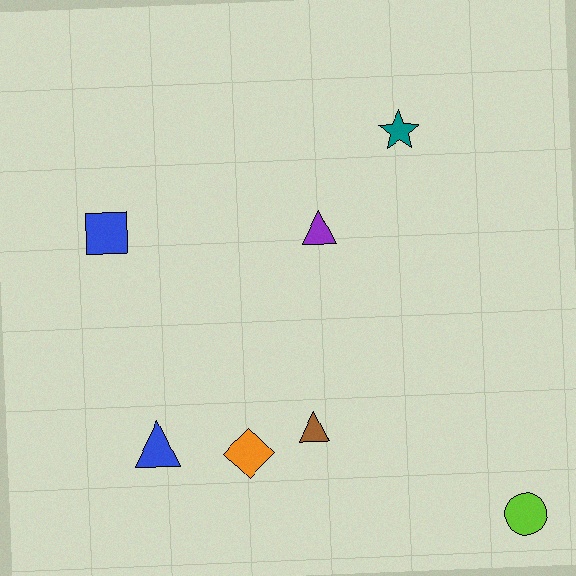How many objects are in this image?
There are 7 objects.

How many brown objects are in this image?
There is 1 brown object.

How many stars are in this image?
There is 1 star.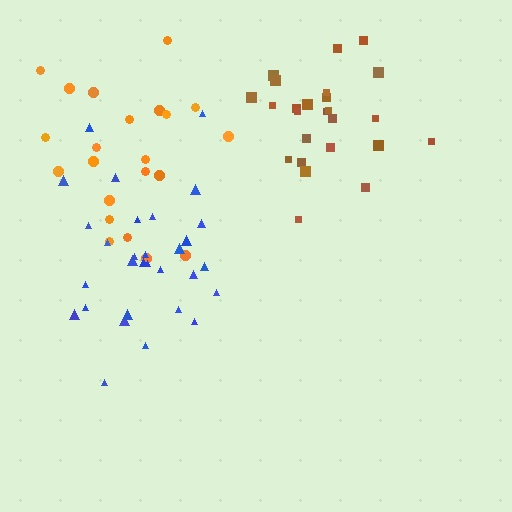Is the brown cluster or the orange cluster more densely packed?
Brown.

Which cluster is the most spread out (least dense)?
Orange.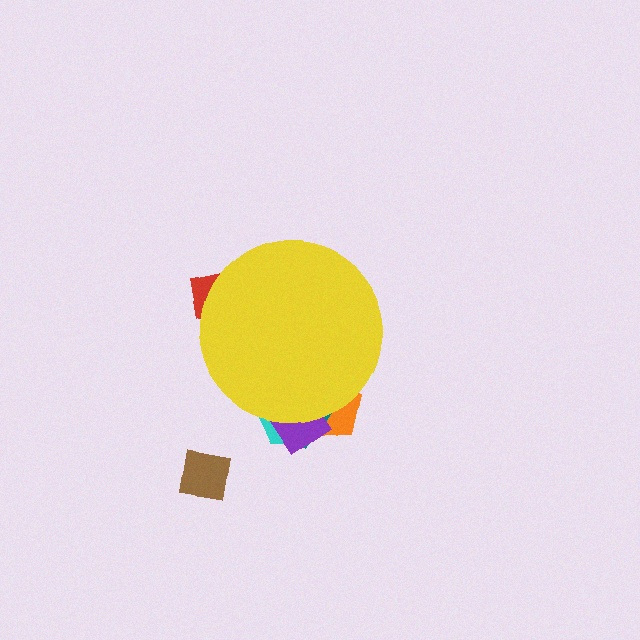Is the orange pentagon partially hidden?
Yes, the orange pentagon is partially hidden behind the yellow circle.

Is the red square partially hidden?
Yes, the red square is partially hidden behind the yellow circle.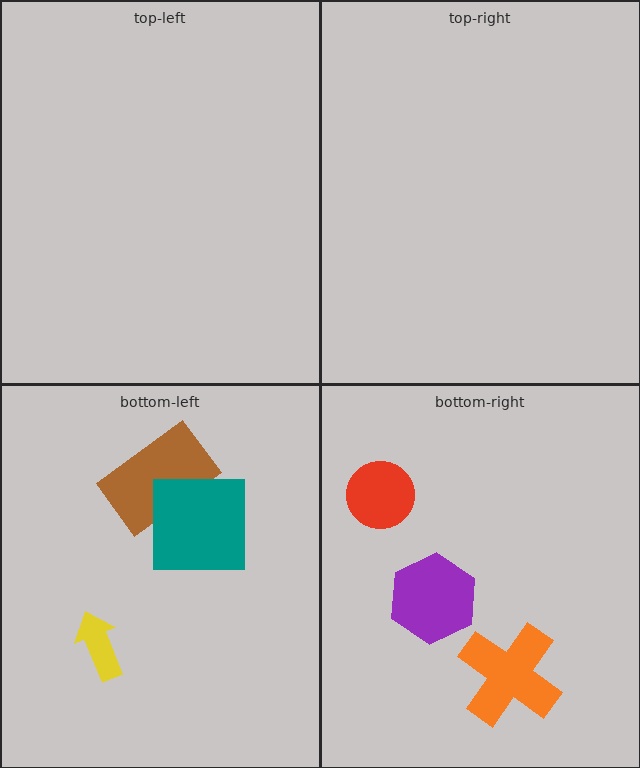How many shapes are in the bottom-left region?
3.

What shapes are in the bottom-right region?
The orange cross, the red circle, the purple hexagon.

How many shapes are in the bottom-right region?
3.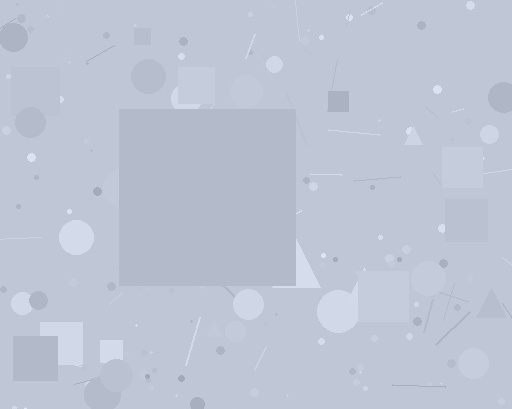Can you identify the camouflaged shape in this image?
The camouflaged shape is a square.